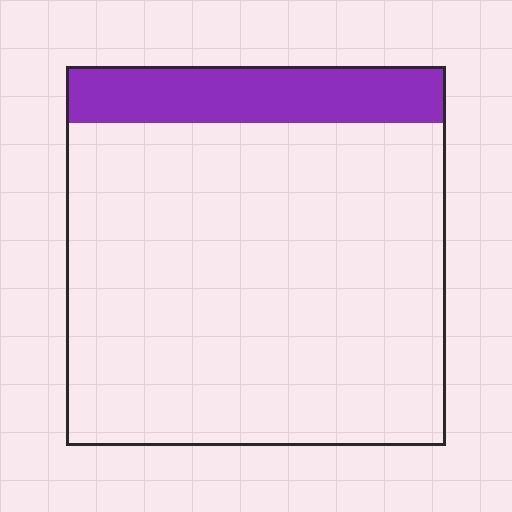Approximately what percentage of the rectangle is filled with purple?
Approximately 15%.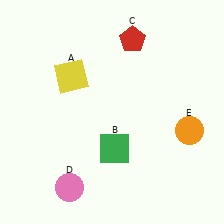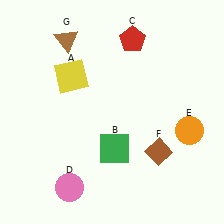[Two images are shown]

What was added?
A brown diamond (F), a brown triangle (G) were added in Image 2.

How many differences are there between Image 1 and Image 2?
There are 2 differences between the two images.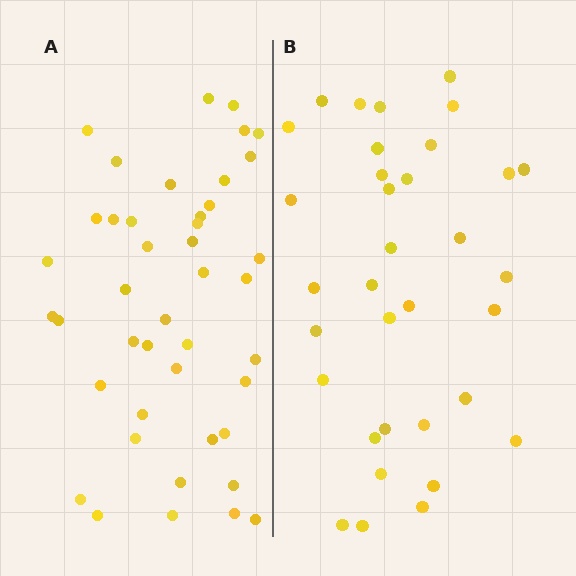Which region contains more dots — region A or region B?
Region A (the left region) has more dots.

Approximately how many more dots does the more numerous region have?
Region A has roughly 8 or so more dots than region B.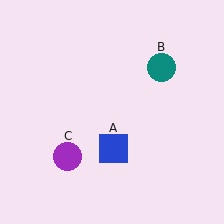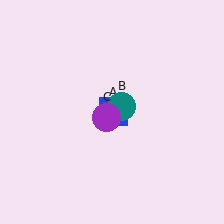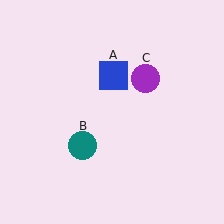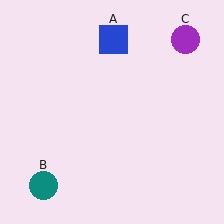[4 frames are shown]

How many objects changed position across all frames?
3 objects changed position: blue square (object A), teal circle (object B), purple circle (object C).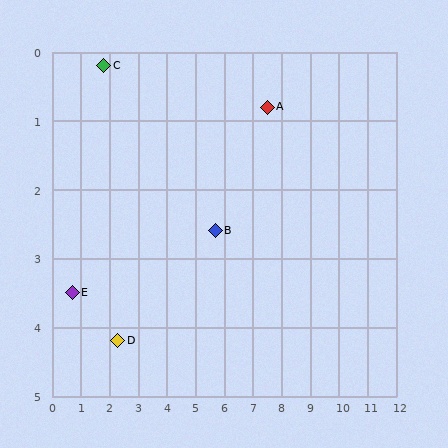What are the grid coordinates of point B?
Point B is at approximately (5.7, 2.6).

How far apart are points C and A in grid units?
Points C and A are about 5.7 grid units apart.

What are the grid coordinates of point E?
Point E is at approximately (0.7, 3.5).